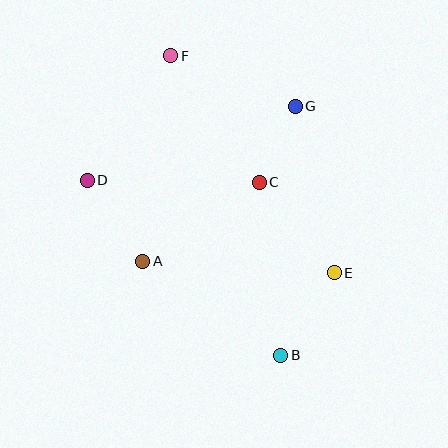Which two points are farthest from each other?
Points B and F are farthest from each other.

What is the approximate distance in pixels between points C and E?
The distance between C and E is approximately 118 pixels.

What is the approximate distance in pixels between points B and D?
The distance between B and D is approximately 261 pixels.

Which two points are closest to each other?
Points C and G are closest to each other.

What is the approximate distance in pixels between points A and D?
The distance between A and D is approximately 99 pixels.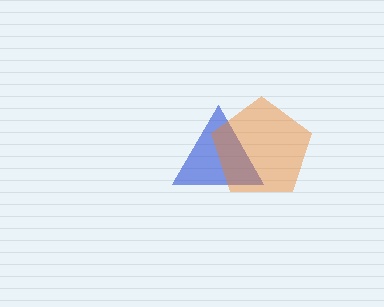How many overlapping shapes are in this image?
There are 2 overlapping shapes in the image.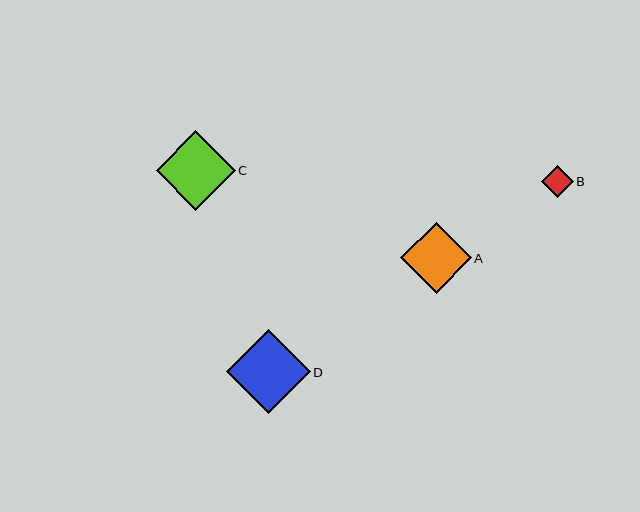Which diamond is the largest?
Diamond D is the largest with a size of approximately 84 pixels.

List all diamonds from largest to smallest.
From largest to smallest: D, C, A, B.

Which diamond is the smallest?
Diamond B is the smallest with a size of approximately 32 pixels.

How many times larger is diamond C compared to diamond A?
Diamond C is approximately 1.1 times the size of diamond A.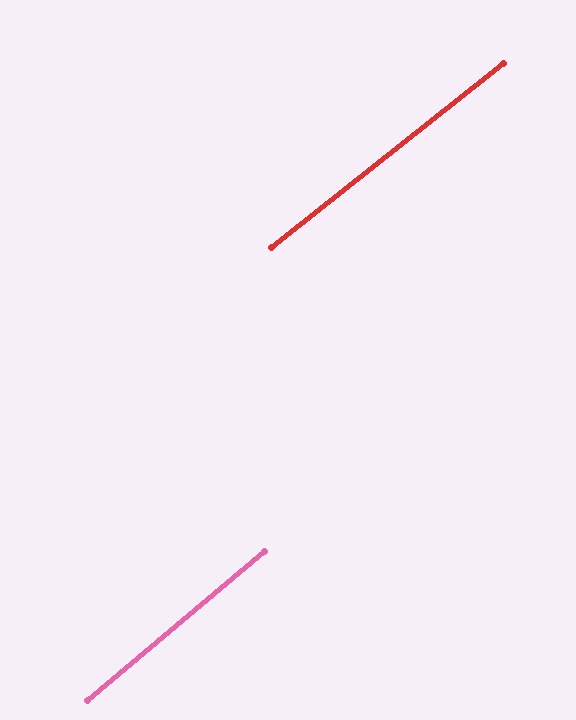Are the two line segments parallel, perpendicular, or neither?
Parallel — their directions differ by only 1.6°.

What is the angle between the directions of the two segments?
Approximately 2 degrees.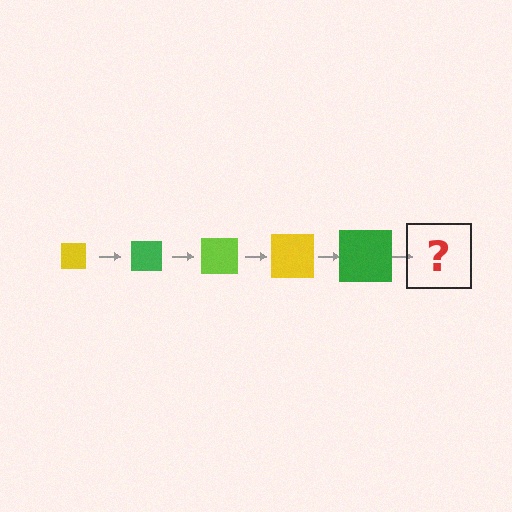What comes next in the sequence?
The next element should be a lime square, larger than the previous one.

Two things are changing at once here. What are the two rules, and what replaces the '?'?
The two rules are that the square grows larger each step and the color cycles through yellow, green, and lime. The '?' should be a lime square, larger than the previous one.